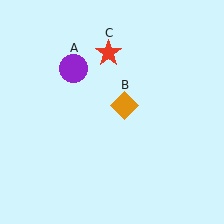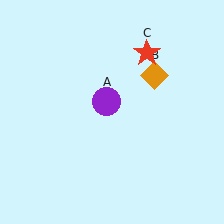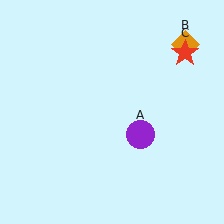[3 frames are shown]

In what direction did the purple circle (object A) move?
The purple circle (object A) moved down and to the right.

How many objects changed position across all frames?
3 objects changed position: purple circle (object A), orange diamond (object B), red star (object C).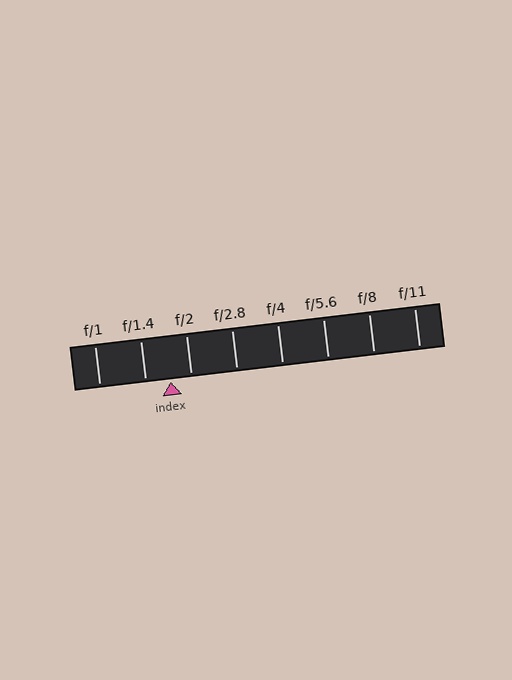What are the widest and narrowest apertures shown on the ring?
The widest aperture shown is f/1 and the narrowest is f/11.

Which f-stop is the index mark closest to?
The index mark is closest to f/2.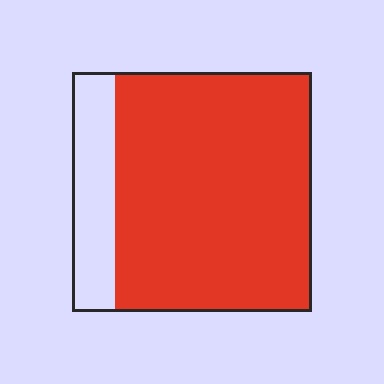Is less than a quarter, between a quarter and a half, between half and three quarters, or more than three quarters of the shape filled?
More than three quarters.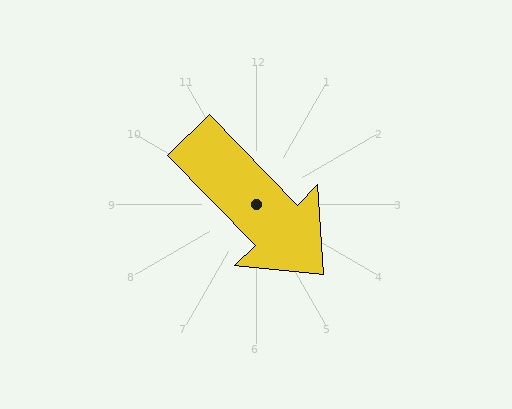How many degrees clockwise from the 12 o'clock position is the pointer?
Approximately 136 degrees.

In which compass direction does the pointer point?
Southeast.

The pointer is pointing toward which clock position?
Roughly 5 o'clock.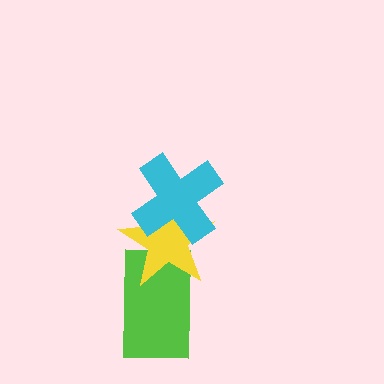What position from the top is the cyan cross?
The cyan cross is 1st from the top.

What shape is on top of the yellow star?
The cyan cross is on top of the yellow star.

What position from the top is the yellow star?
The yellow star is 2nd from the top.